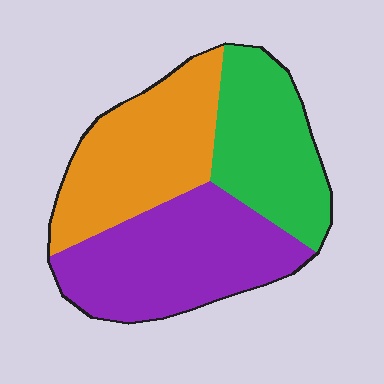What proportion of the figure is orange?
Orange takes up between a sixth and a third of the figure.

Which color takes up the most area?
Purple, at roughly 40%.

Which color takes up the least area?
Green, at roughly 30%.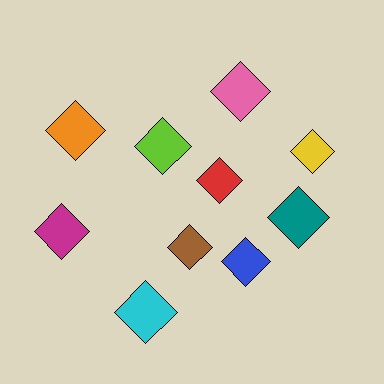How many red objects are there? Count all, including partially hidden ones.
There is 1 red object.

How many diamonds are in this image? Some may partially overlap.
There are 10 diamonds.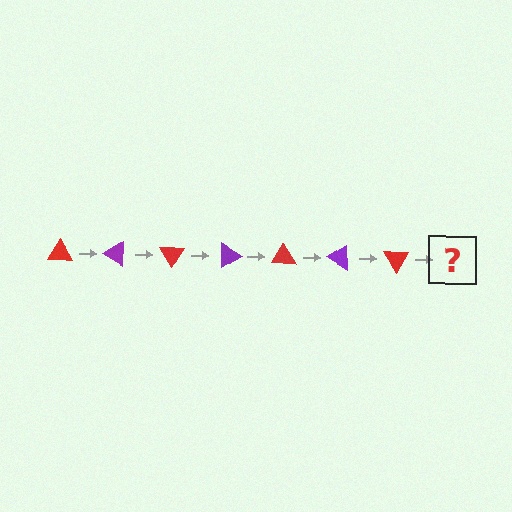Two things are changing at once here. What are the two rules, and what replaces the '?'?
The two rules are that it rotates 30 degrees each step and the color cycles through red and purple. The '?' should be a purple triangle, rotated 210 degrees from the start.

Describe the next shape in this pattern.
It should be a purple triangle, rotated 210 degrees from the start.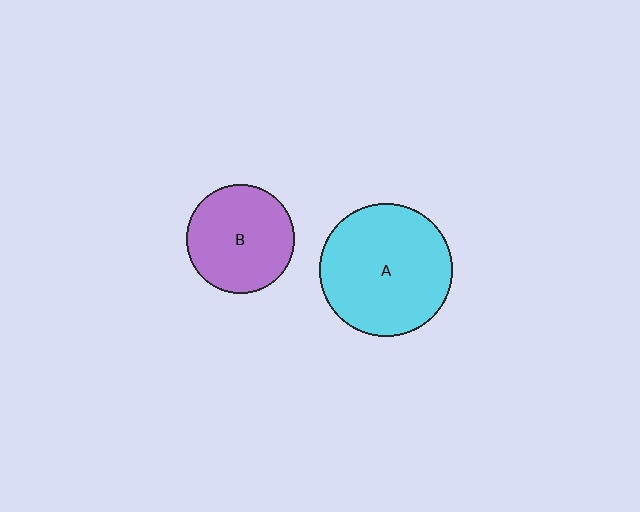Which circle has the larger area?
Circle A (cyan).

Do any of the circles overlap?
No, none of the circles overlap.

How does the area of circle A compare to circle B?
Approximately 1.5 times.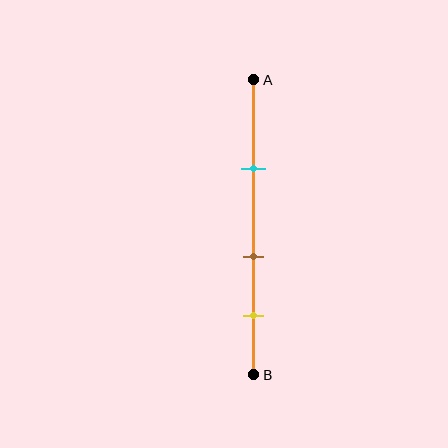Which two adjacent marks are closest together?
The brown and yellow marks are the closest adjacent pair.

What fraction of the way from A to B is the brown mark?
The brown mark is approximately 60% (0.6) of the way from A to B.